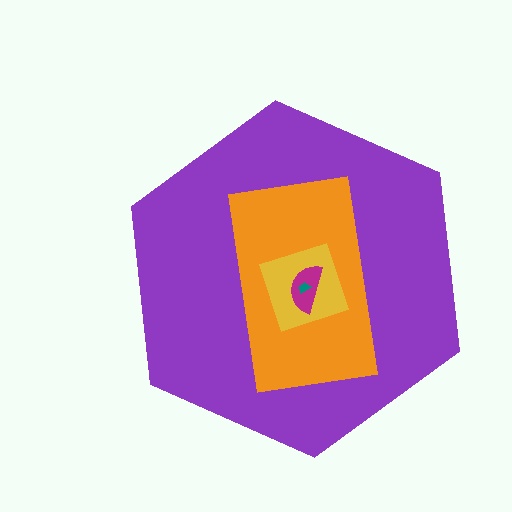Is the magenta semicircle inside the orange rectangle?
Yes.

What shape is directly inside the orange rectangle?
The yellow diamond.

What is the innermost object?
The teal trapezoid.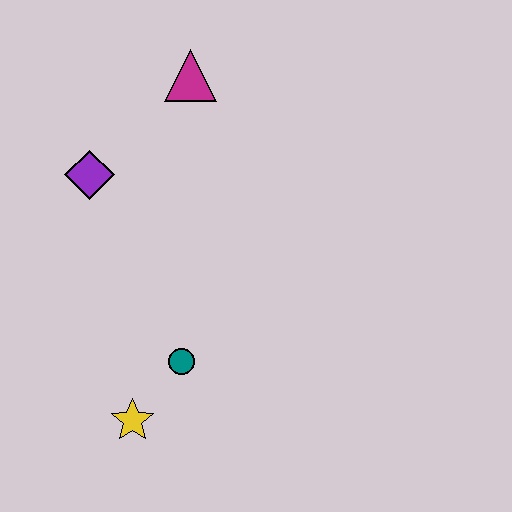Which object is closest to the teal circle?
The yellow star is closest to the teal circle.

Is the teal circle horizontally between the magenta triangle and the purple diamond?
Yes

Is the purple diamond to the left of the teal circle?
Yes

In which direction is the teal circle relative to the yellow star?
The teal circle is above the yellow star.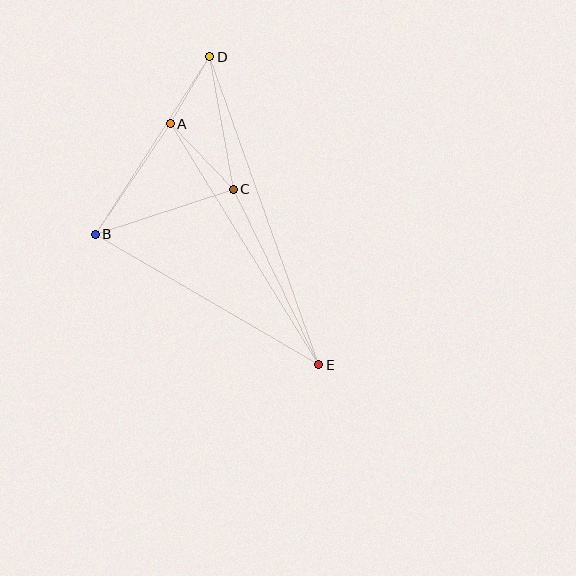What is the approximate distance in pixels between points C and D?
The distance between C and D is approximately 135 pixels.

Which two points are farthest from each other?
Points D and E are farthest from each other.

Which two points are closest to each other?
Points A and D are closest to each other.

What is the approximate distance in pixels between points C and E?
The distance between C and E is approximately 195 pixels.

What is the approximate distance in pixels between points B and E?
The distance between B and E is approximately 258 pixels.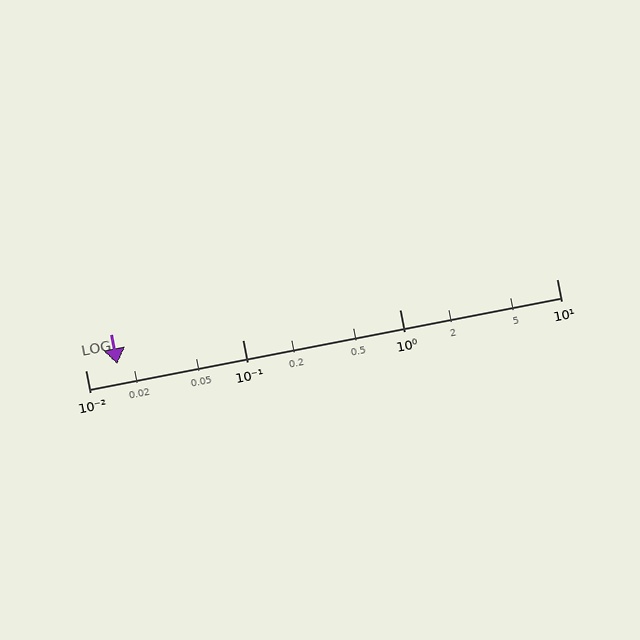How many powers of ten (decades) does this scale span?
The scale spans 3 decades, from 0.01 to 10.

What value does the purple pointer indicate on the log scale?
The pointer indicates approximately 0.016.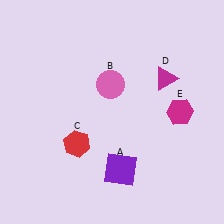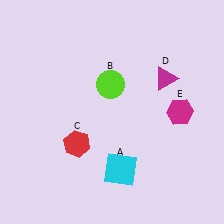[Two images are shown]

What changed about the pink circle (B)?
In Image 1, B is pink. In Image 2, it changed to lime.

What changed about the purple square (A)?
In Image 1, A is purple. In Image 2, it changed to cyan.